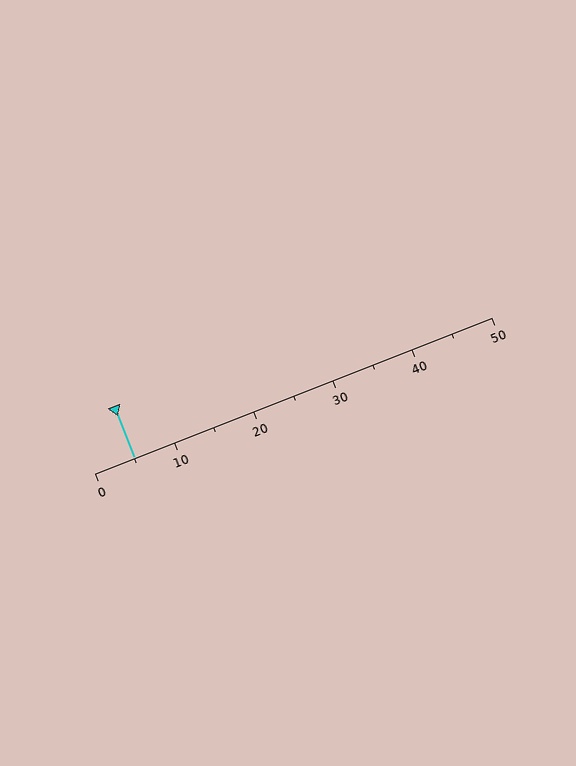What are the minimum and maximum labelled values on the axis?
The axis runs from 0 to 50.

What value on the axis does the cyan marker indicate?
The marker indicates approximately 5.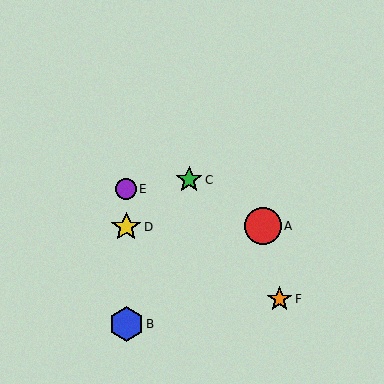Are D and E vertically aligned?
Yes, both are at x≈126.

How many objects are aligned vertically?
3 objects (B, D, E) are aligned vertically.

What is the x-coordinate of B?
Object B is at x≈126.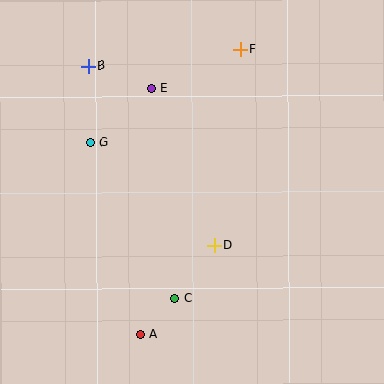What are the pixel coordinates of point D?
Point D is at (214, 245).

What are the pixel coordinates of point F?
Point F is at (240, 49).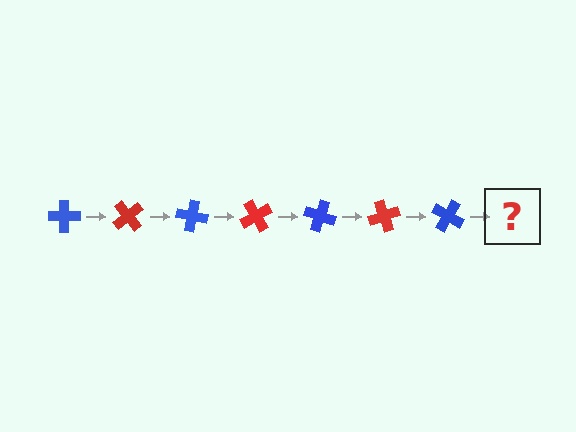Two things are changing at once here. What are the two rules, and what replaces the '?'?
The two rules are that it rotates 50 degrees each step and the color cycles through blue and red. The '?' should be a red cross, rotated 350 degrees from the start.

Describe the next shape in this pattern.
It should be a red cross, rotated 350 degrees from the start.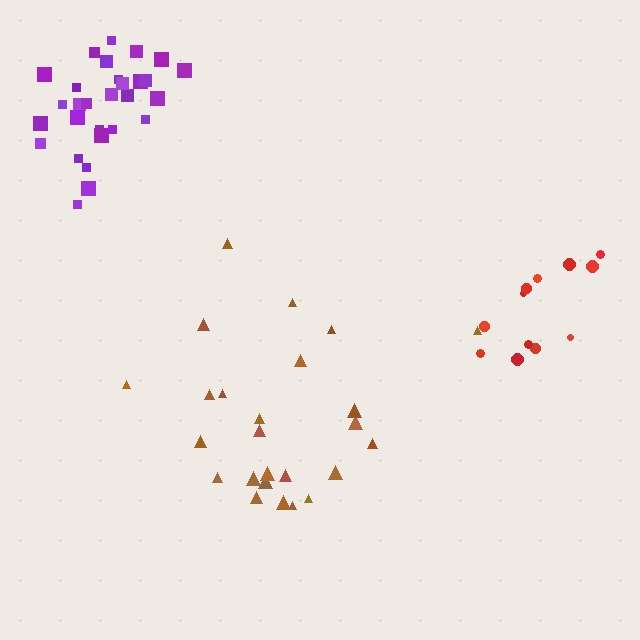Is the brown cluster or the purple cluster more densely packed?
Purple.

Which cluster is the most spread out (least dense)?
Brown.